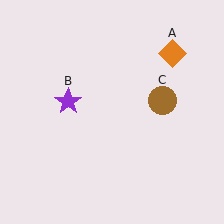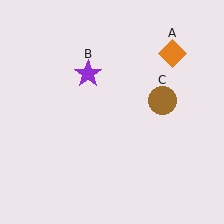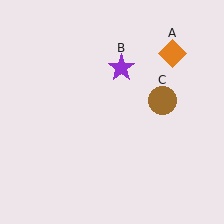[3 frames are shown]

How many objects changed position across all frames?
1 object changed position: purple star (object B).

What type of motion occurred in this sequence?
The purple star (object B) rotated clockwise around the center of the scene.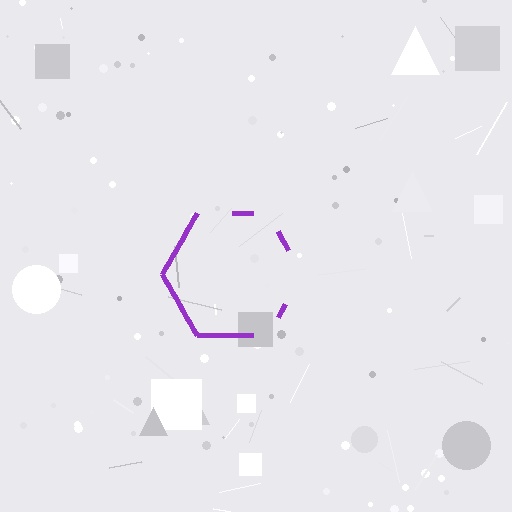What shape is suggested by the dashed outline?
The dashed outline suggests a hexagon.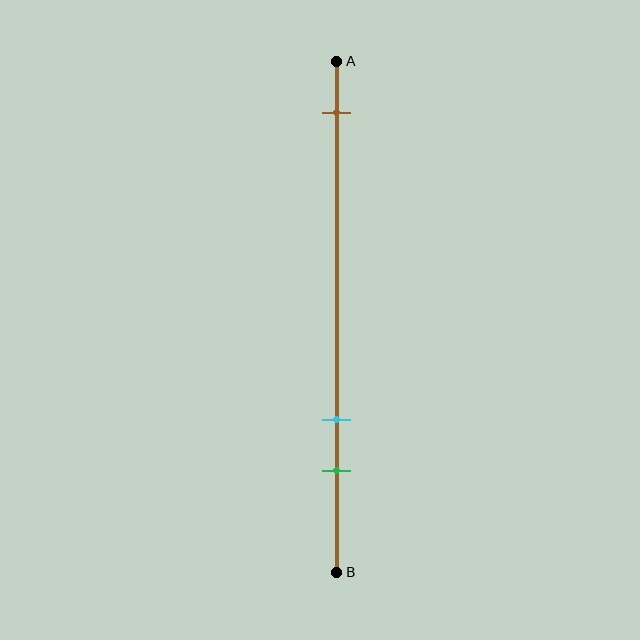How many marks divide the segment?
There are 3 marks dividing the segment.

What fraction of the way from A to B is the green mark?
The green mark is approximately 80% (0.8) of the way from A to B.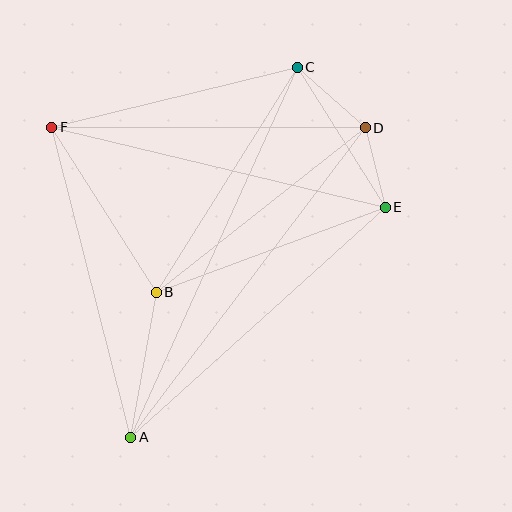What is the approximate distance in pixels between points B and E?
The distance between B and E is approximately 244 pixels.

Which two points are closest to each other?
Points D and E are closest to each other.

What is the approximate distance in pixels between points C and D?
The distance between C and D is approximately 91 pixels.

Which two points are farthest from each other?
Points A and C are farthest from each other.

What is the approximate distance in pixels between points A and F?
The distance between A and F is approximately 320 pixels.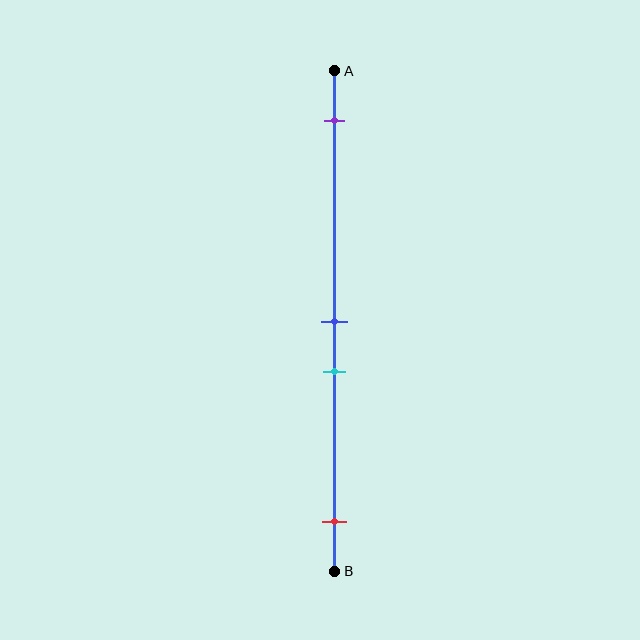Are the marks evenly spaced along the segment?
No, the marks are not evenly spaced.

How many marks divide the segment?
There are 4 marks dividing the segment.